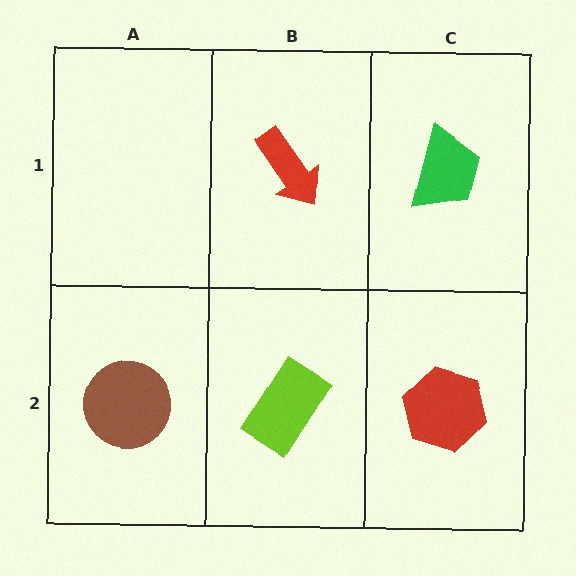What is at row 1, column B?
A red arrow.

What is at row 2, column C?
A red hexagon.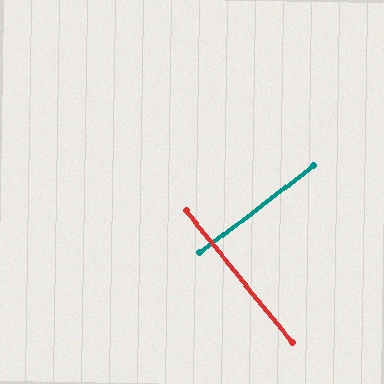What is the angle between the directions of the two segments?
Approximately 89 degrees.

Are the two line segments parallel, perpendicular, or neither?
Perpendicular — they meet at approximately 89°.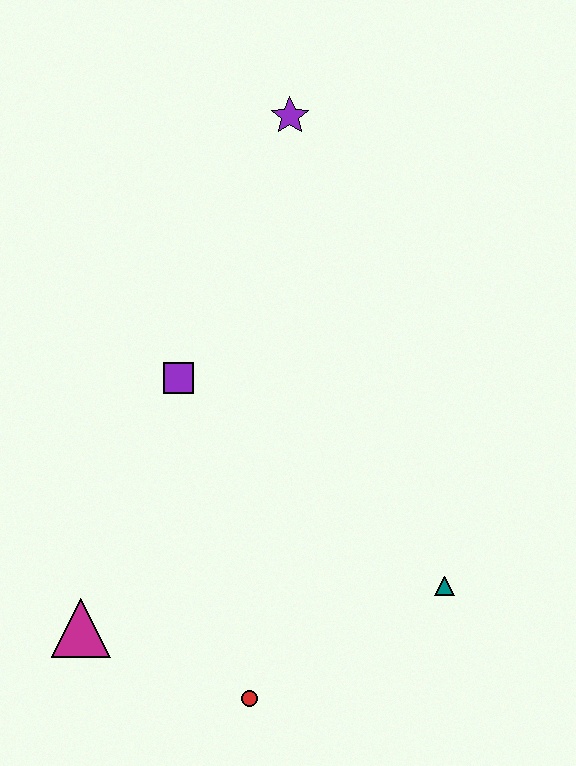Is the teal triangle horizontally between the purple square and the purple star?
No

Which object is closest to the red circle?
The magenta triangle is closest to the red circle.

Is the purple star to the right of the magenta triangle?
Yes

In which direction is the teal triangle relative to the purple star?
The teal triangle is below the purple star.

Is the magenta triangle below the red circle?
No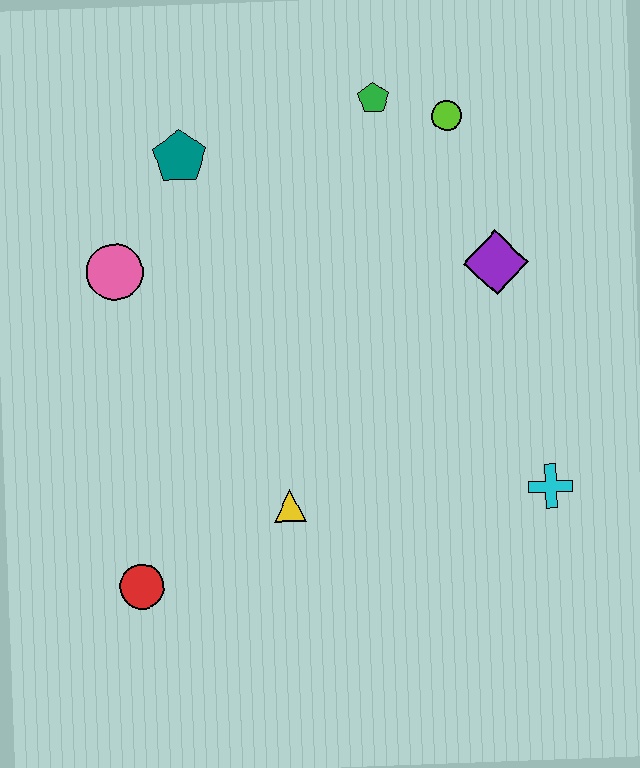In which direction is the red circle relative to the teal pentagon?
The red circle is below the teal pentagon.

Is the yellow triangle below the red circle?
No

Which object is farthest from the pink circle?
The cyan cross is farthest from the pink circle.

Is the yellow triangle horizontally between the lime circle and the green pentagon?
No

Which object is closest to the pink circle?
The teal pentagon is closest to the pink circle.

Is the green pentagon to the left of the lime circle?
Yes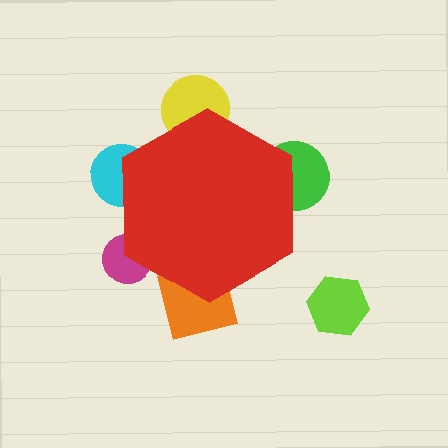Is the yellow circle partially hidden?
Yes, the yellow circle is partially hidden behind the red hexagon.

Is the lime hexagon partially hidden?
No, the lime hexagon is fully visible.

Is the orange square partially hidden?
Yes, the orange square is partially hidden behind the red hexagon.